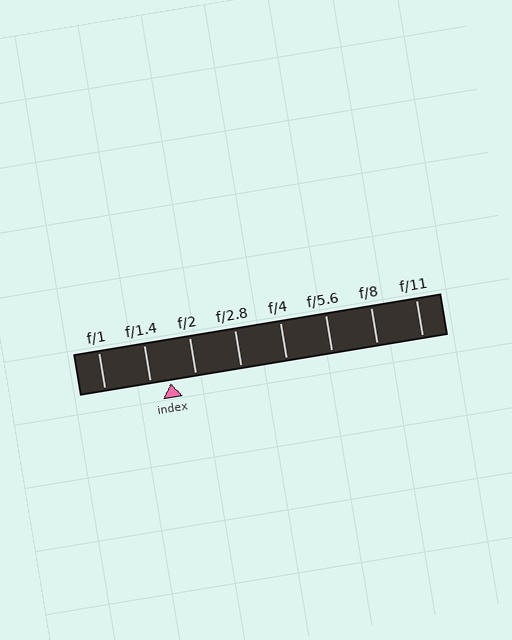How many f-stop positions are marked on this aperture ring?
There are 8 f-stop positions marked.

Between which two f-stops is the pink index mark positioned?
The index mark is between f/1.4 and f/2.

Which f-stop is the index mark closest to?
The index mark is closest to f/1.4.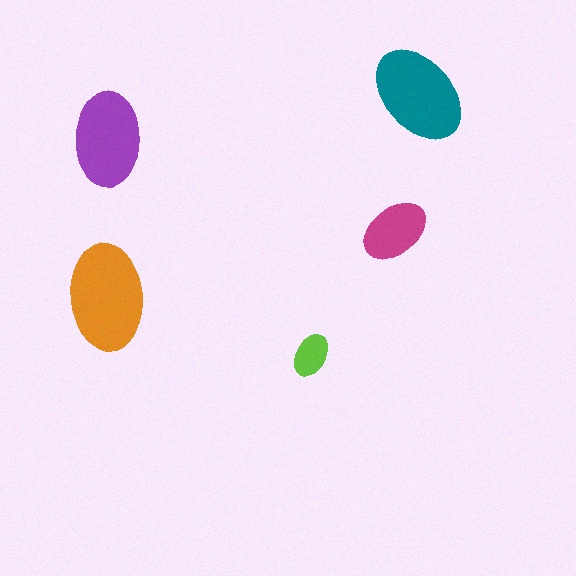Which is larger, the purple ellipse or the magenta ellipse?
The purple one.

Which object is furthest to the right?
The teal ellipse is rightmost.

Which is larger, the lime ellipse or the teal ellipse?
The teal one.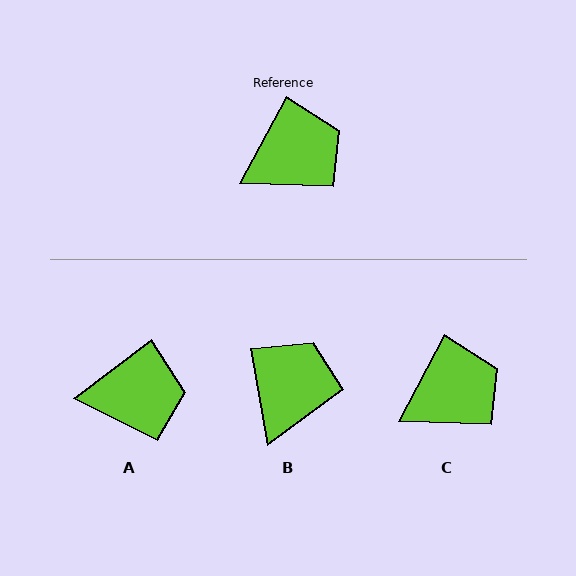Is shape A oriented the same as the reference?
No, it is off by about 24 degrees.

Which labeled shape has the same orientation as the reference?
C.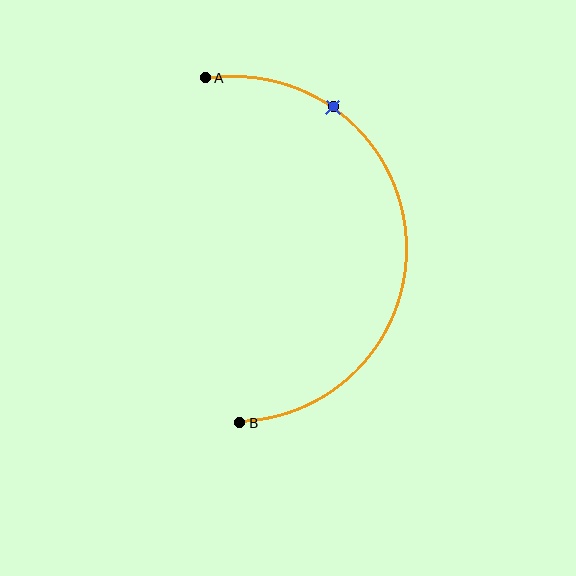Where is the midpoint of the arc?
The arc midpoint is the point on the curve farthest from the straight line joining A and B. It sits to the right of that line.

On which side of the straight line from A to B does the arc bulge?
The arc bulges to the right of the straight line connecting A and B.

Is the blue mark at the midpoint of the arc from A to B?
No. The blue mark lies on the arc but is closer to endpoint A. The arc midpoint would be at the point on the curve equidistant along the arc from both A and B.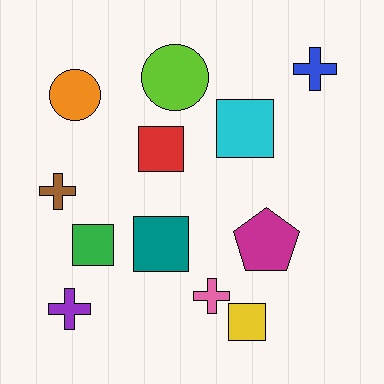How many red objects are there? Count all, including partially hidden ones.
There is 1 red object.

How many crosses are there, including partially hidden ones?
There are 4 crosses.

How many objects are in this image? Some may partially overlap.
There are 12 objects.